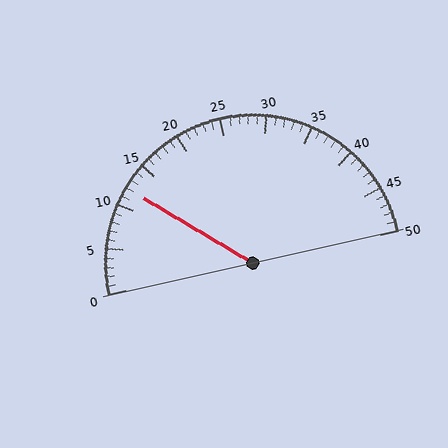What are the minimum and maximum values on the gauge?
The gauge ranges from 0 to 50.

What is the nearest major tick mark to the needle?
The nearest major tick mark is 10.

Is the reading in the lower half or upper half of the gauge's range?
The reading is in the lower half of the range (0 to 50).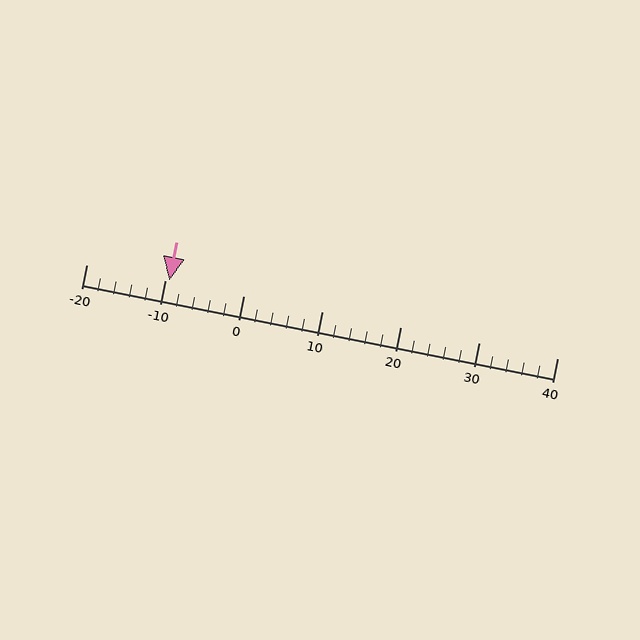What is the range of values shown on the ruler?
The ruler shows values from -20 to 40.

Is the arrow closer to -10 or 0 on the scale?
The arrow is closer to -10.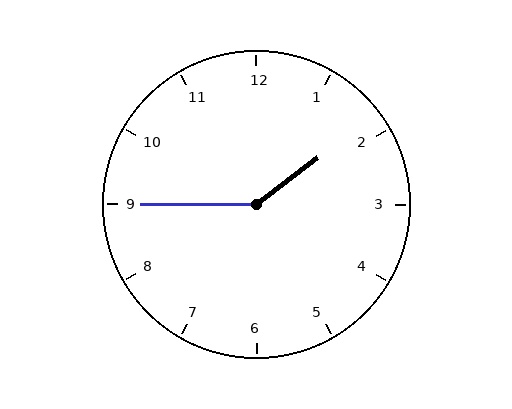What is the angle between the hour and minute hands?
Approximately 142 degrees.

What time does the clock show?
1:45.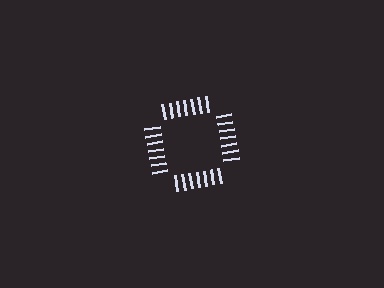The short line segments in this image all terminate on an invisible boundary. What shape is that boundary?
An illusory square — the line segments terminate on its edges but no continuous stroke is drawn.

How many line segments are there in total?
28 — 7 along each of the 4 edges.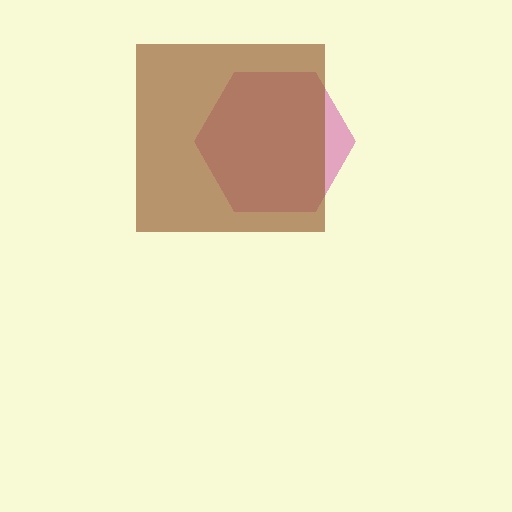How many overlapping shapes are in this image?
There are 2 overlapping shapes in the image.